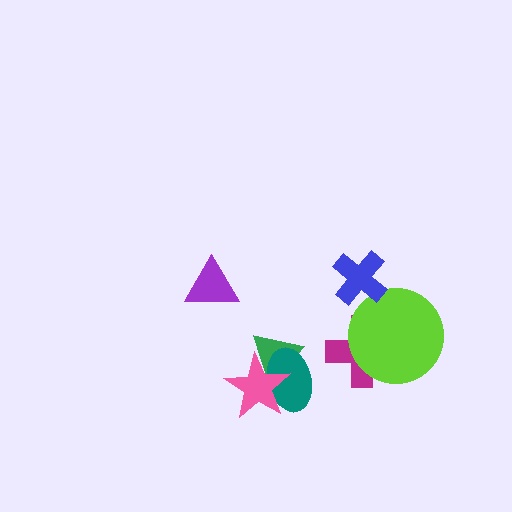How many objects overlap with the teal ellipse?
2 objects overlap with the teal ellipse.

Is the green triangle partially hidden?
Yes, it is partially covered by another shape.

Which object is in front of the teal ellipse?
The pink star is in front of the teal ellipse.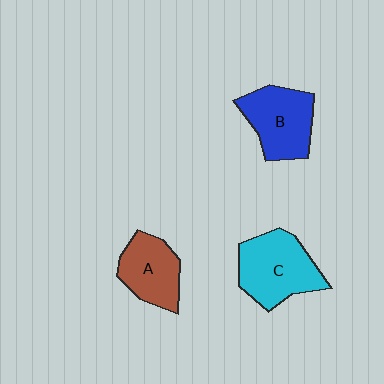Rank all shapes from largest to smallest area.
From largest to smallest: C (cyan), B (blue), A (brown).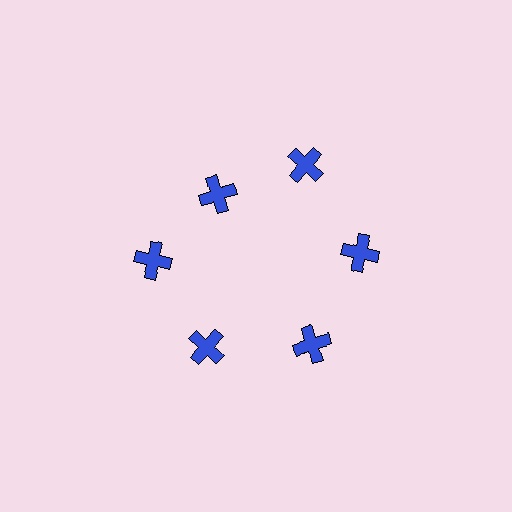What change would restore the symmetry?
The symmetry would be restored by moving it outward, back onto the ring so that all 6 crosses sit at equal angles and equal distance from the center.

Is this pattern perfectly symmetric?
No. The 6 blue crosses are arranged in a ring, but one element near the 11 o'clock position is pulled inward toward the center, breaking the 6-fold rotational symmetry.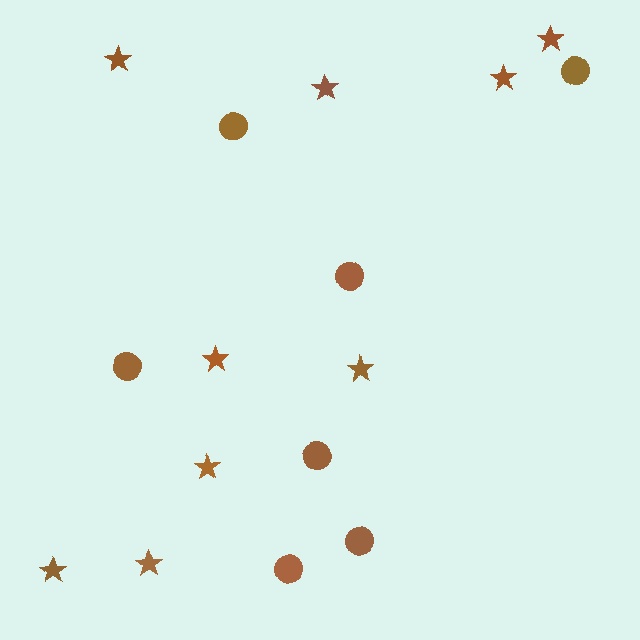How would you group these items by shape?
There are 2 groups: one group of circles (7) and one group of stars (9).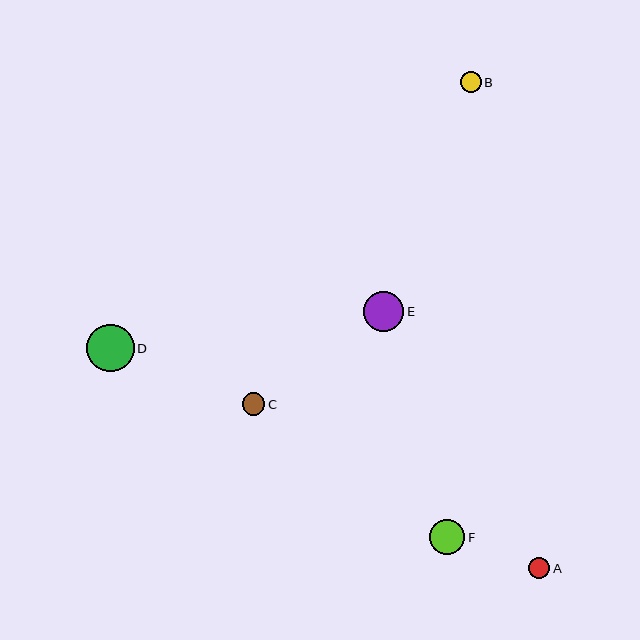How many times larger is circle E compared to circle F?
Circle E is approximately 1.1 times the size of circle F.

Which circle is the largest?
Circle D is the largest with a size of approximately 47 pixels.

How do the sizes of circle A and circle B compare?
Circle A and circle B are approximately the same size.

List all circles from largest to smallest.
From largest to smallest: D, E, F, C, A, B.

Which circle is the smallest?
Circle B is the smallest with a size of approximately 20 pixels.